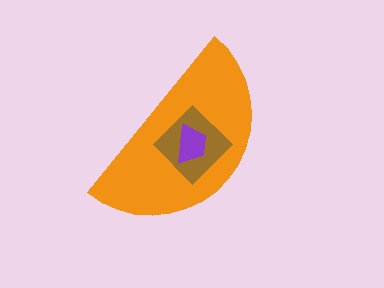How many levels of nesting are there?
3.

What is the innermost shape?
The purple trapezoid.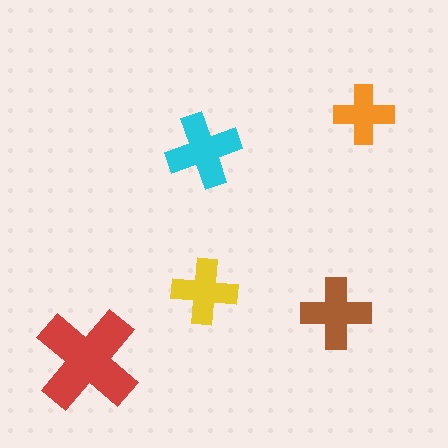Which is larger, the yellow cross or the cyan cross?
The cyan one.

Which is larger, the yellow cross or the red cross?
The red one.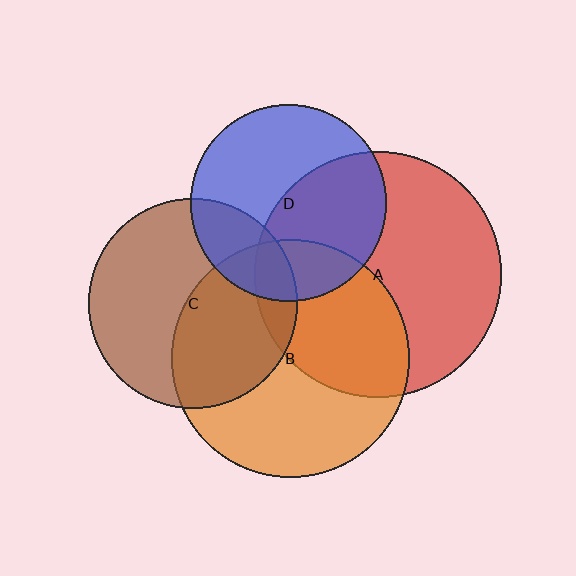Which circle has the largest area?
Circle A (red).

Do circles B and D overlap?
Yes.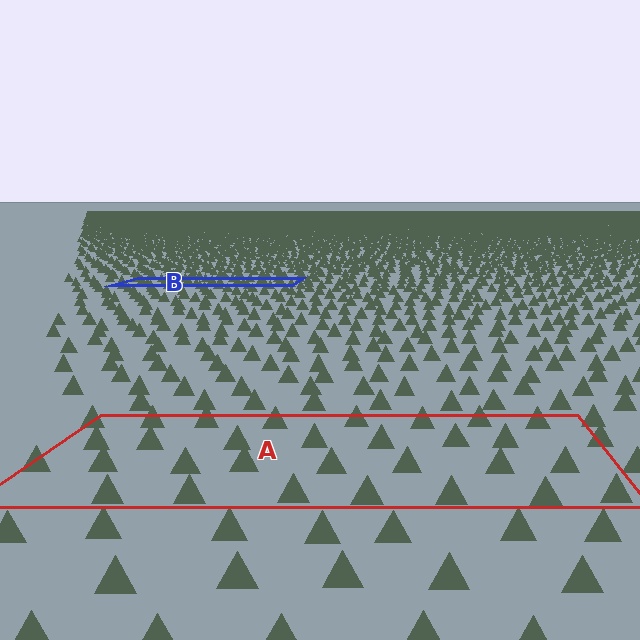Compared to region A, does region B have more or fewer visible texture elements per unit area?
Region B has more texture elements per unit area — they are packed more densely because it is farther away.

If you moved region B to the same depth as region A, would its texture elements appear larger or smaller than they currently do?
They would appear larger. At a closer depth, the same texture elements are projected at a bigger on-screen size.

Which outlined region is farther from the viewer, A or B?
Region B is farther from the viewer — the texture elements inside it appear smaller and more densely packed.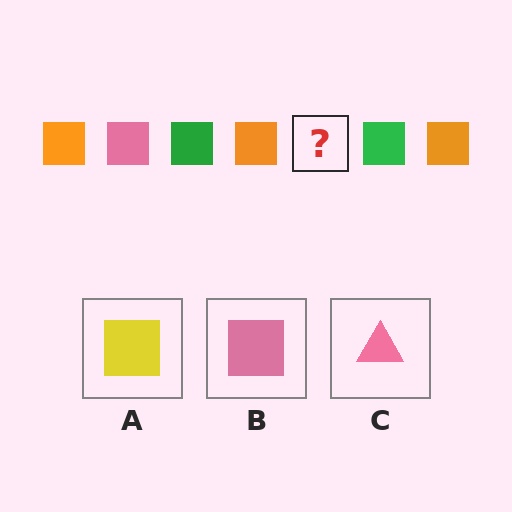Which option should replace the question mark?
Option B.